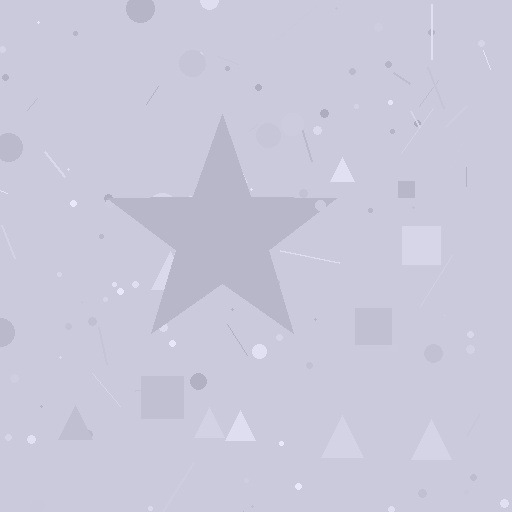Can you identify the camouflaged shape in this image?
The camouflaged shape is a star.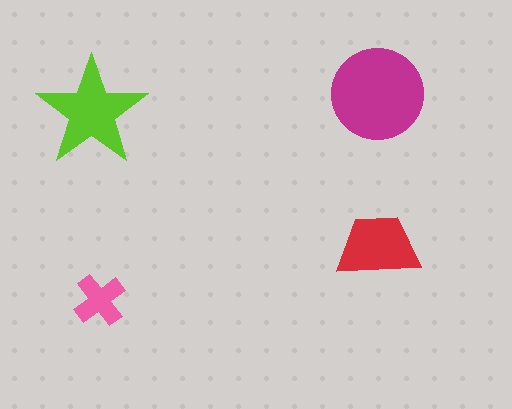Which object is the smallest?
The pink cross.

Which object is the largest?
The magenta circle.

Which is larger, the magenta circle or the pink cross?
The magenta circle.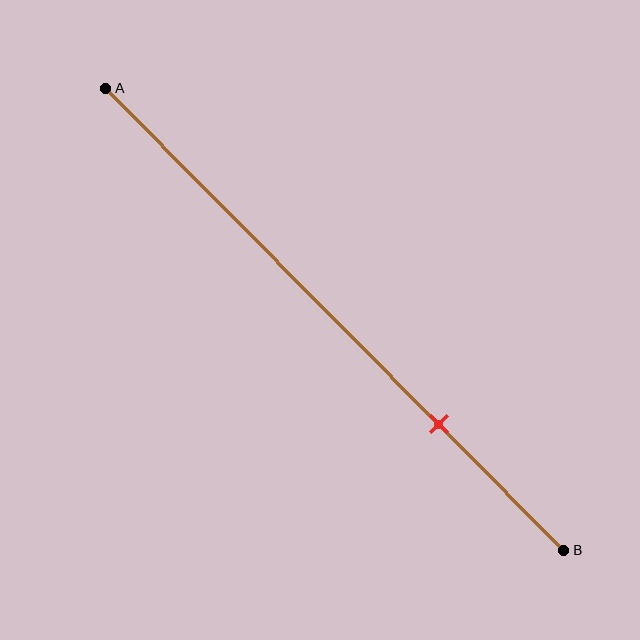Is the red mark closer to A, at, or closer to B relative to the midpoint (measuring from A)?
The red mark is closer to point B than the midpoint of segment AB.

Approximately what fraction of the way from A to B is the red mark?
The red mark is approximately 75% of the way from A to B.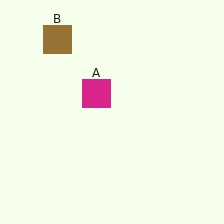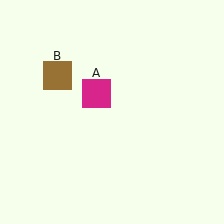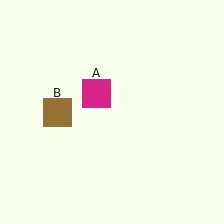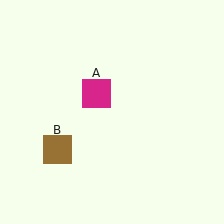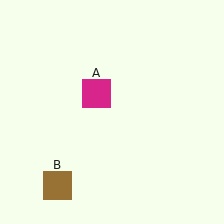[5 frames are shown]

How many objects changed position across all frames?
1 object changed position: brown square (object B).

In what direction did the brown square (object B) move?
The brown square (object B) moved down.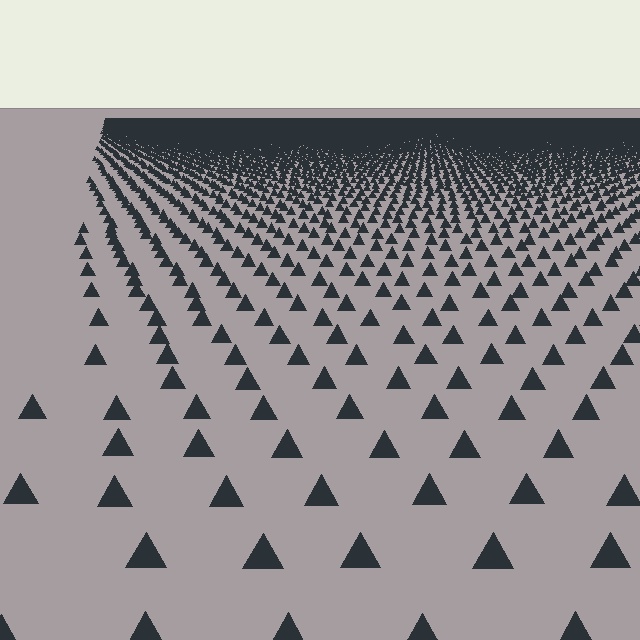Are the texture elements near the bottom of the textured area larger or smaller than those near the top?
Larger. Near the bottom, elements are closer to the viewer and appear at a bigger on-screen size.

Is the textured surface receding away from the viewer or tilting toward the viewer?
The surface is receding away from the viewer. Texture elements get smaller and denser toward the top.